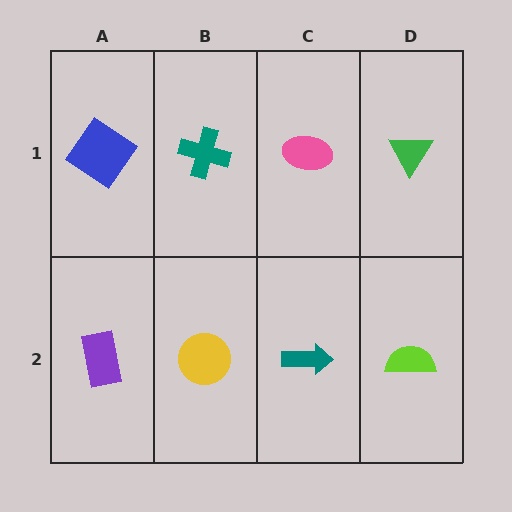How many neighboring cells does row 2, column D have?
2.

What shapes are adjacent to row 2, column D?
A green triangle (row 1, column D), a teal arrow (row 2, column C).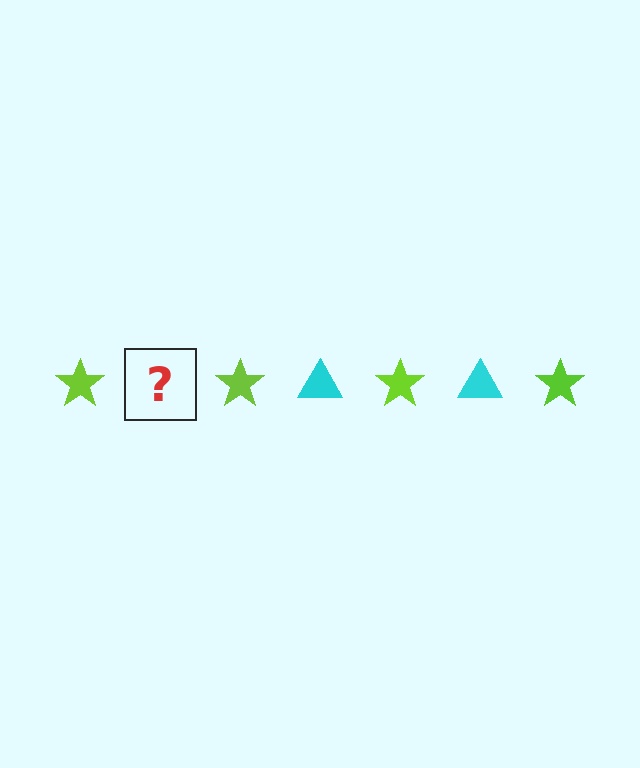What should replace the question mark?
The question mark should be replaced with a cyan triangle.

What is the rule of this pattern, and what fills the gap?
The rule is that the pattern alternates between lime star and cyan triangle. The gap should be filled with a cyan triangle.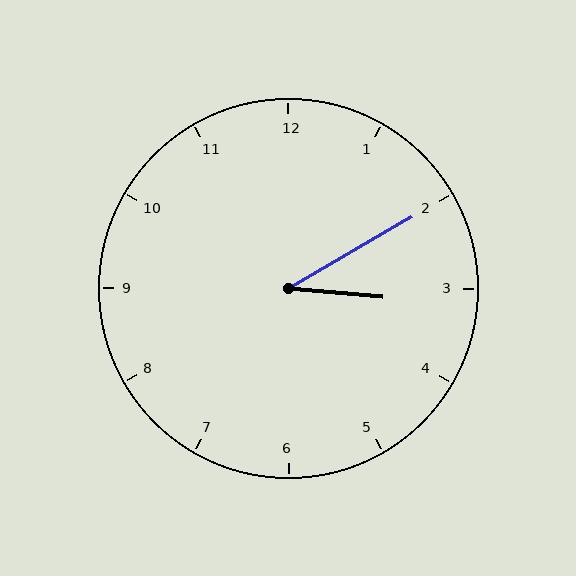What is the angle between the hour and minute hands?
Approximately 35 degrees.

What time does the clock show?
3:10.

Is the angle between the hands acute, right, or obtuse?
It is acute.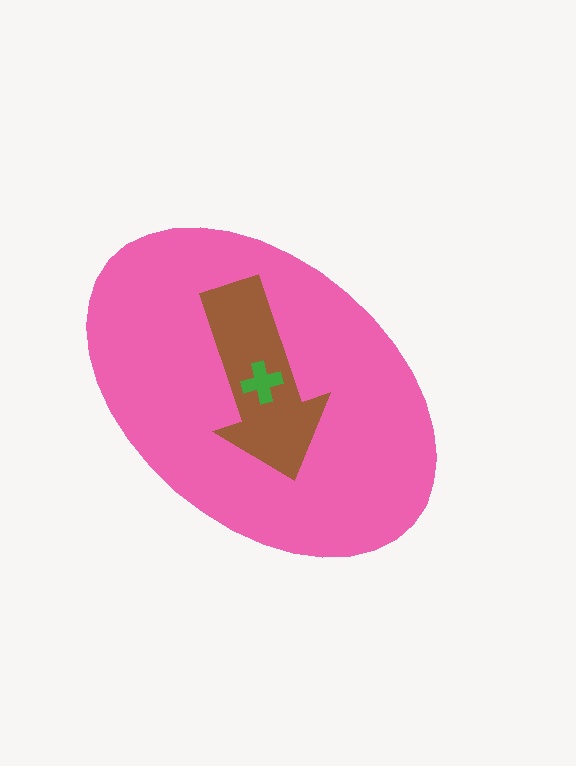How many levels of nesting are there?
3.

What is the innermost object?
The green cross.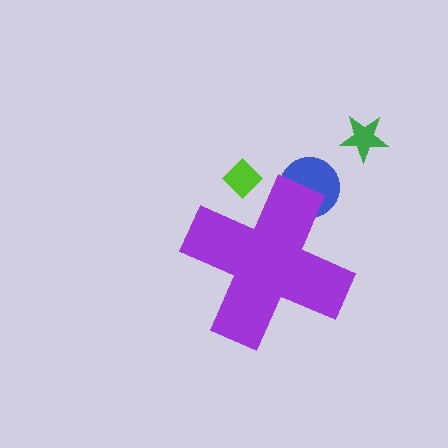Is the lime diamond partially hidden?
Yes, the lime diamond is partially hidden behind the purple cross.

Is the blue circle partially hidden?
Yes, the blue circle is partially hidden behind the purple cross.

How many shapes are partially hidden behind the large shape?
2 shapes are partially hidden.